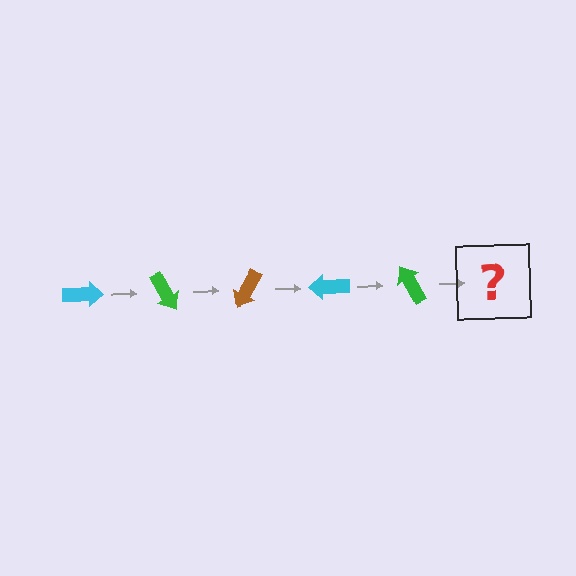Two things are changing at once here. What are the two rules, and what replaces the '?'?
The two rules are that it rotates 60 degrees each step and the color cycles through cyan, green, and brown. The '?' should be a brown arrow, rotated 300 degrees from the start.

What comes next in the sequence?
The next element should be a brown arrow, rotated 300 degrees from the start.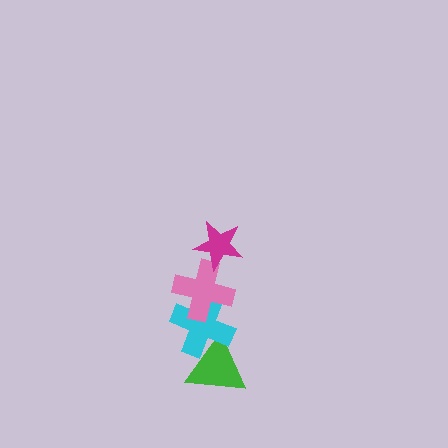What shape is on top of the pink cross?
The magenta star is on top of the pink cross.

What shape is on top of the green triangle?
The cyan cross is on top of the green triangle.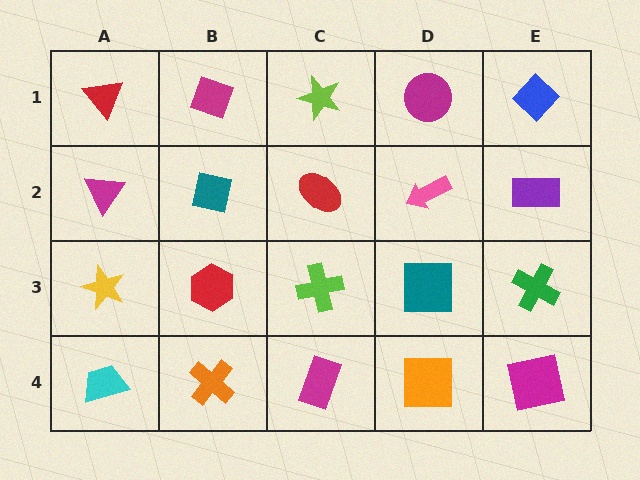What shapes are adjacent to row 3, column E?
A purple rectangle (row 2, column E), a magenta square (row 4, column E), a teal square (row 3, column D).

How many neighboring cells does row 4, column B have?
3.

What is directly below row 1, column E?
A purple rectangle.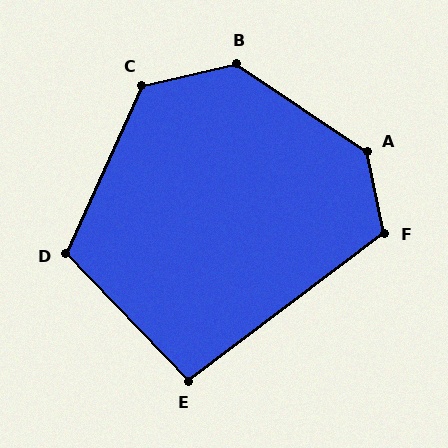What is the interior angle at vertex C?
Approximately 127 degrees (obtuse).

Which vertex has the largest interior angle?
A, at approximately 136 degrees.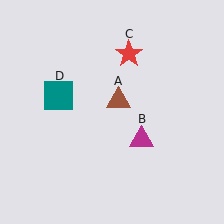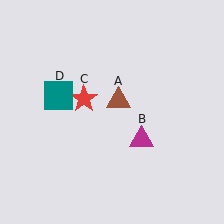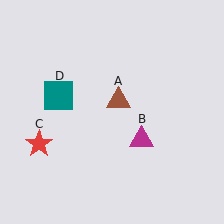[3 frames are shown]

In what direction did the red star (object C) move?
The red star (object C) moved down and to the left.